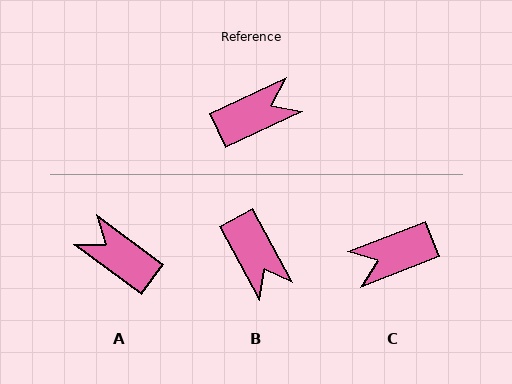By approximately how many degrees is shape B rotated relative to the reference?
Approximately 87 degrees clockwise.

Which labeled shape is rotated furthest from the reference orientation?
C, about 176 degrees away.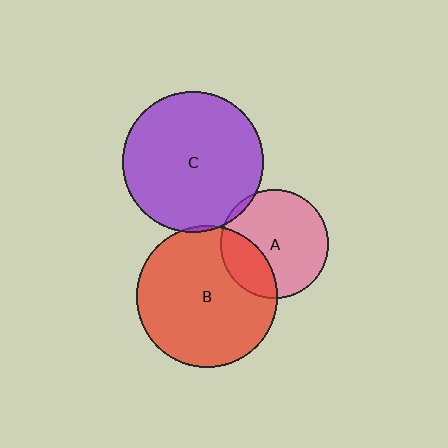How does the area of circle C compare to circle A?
Approximately 1.7 times.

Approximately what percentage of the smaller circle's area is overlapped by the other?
Approximately 5%.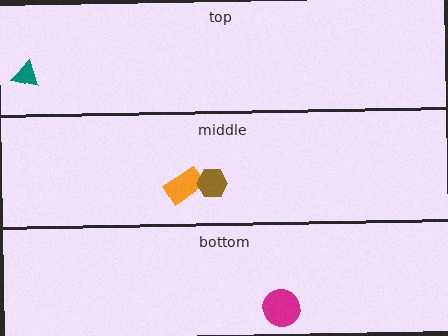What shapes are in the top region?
The teal triangle.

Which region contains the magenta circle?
The bottom region.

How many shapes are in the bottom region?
1.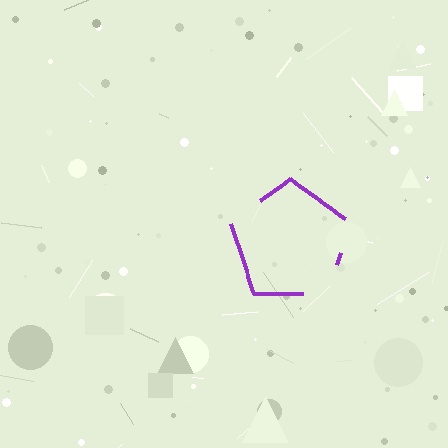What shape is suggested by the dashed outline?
The dashed outline suggests a pentagon.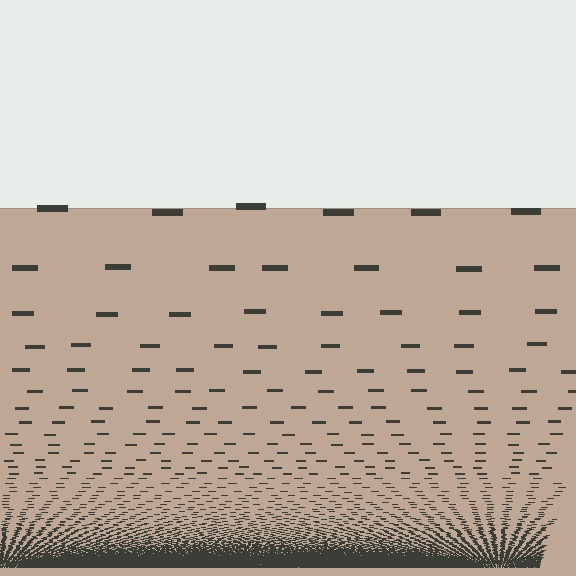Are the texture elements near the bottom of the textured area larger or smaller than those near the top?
Smaller. The gradient is inverted — elements near the bottom are smaller and denser.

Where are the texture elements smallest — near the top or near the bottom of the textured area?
Near the bottom.